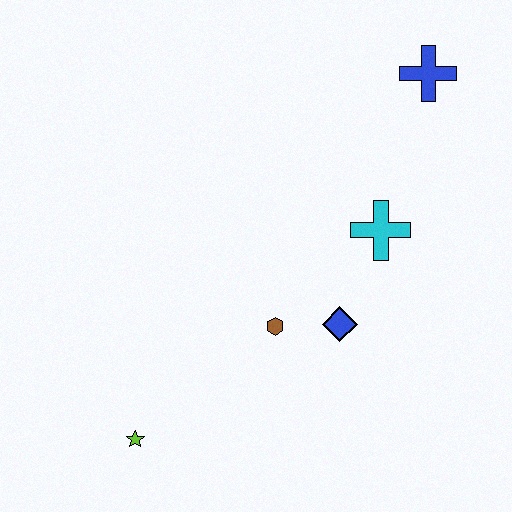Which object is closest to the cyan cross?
The blue diamond is closest to the cyan cross.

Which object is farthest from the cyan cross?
The lime star is farthest from the cyan cross.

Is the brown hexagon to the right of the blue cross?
No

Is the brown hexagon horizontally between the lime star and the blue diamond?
Yes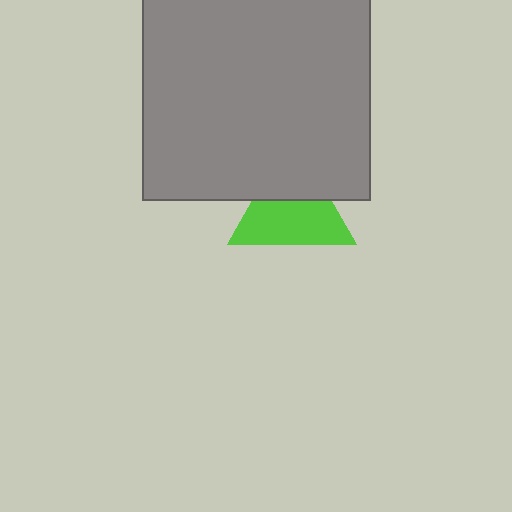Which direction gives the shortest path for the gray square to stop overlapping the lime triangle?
Moving up gives the shortest separation.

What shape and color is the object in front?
The object in front is a gray square.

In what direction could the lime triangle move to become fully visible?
The lime triangle could move down. That would shift it out from behind the gray square entirely.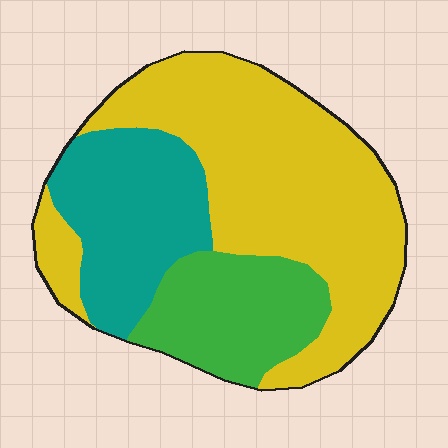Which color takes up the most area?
Yellow, at roughly 55%.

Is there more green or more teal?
Teal.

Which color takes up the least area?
Green, at roughly 20%.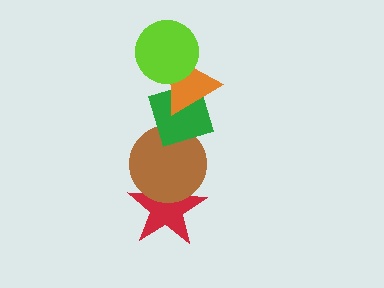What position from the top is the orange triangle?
The orange triangle is 2nd from the top.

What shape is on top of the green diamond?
The orange triangle is on top of the green diamond.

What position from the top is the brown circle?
The brown circle is 4th from the top.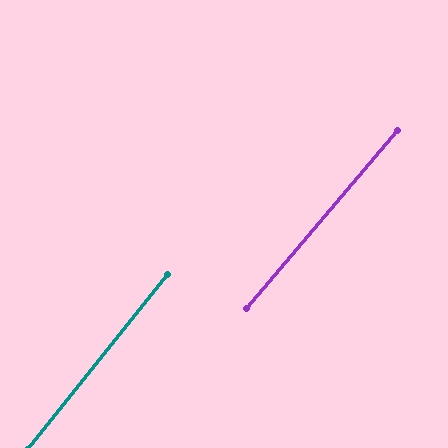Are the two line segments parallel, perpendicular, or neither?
Parallel — their directions differ by only 1.6°.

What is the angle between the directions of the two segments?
Approximately 2 degrees.